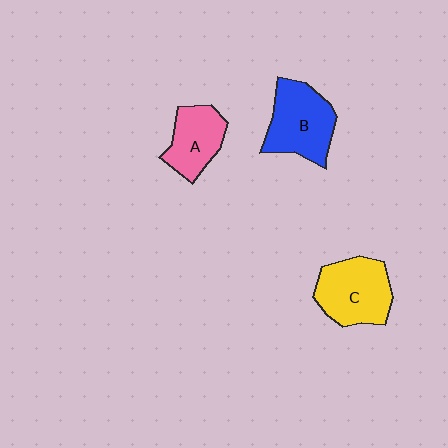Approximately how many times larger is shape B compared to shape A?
Approximately 1.3 times.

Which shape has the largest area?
Shape C (yellow).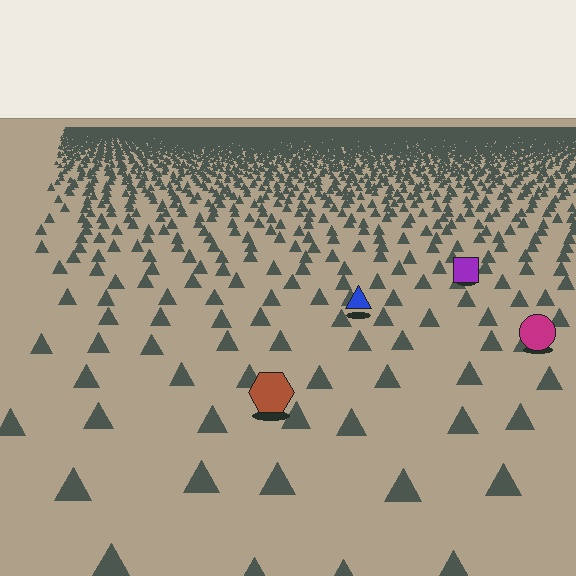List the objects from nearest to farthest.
From nearest to farthest: the brown hexagon, the magenta circle, the blue triangle, the purple square.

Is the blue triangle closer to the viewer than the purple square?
Yes. The blue triangle is closer — you can tell from the texture gradient: the ground texture is coarser near it.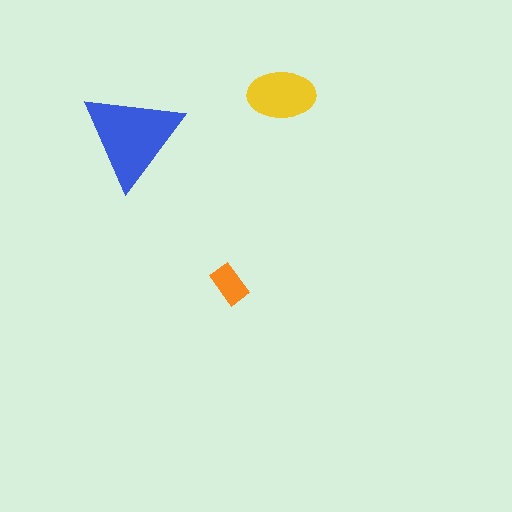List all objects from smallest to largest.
The orange rectangle, the yellow ellipse, the blue triangle.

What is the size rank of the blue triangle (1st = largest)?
1st.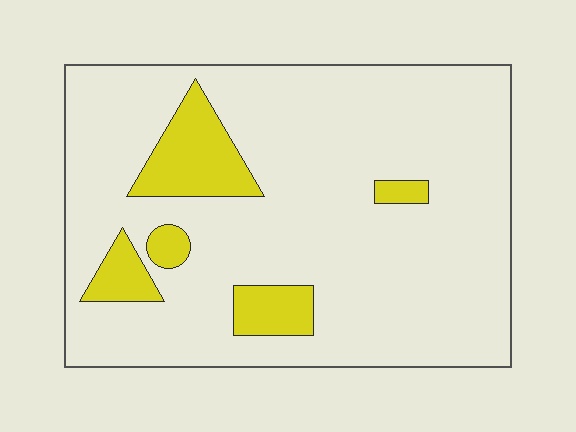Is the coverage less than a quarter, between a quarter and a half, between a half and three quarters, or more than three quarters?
Less than a quarter.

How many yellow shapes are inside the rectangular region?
5.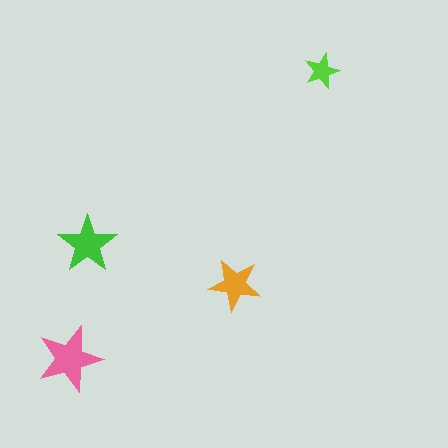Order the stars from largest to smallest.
the pink one, the green one, the orange one, the lime one.